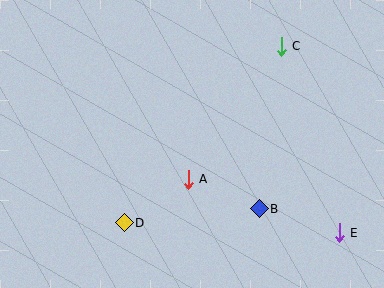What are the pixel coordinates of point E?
Point E is at (339, 233).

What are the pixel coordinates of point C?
Point C is at (281, 46).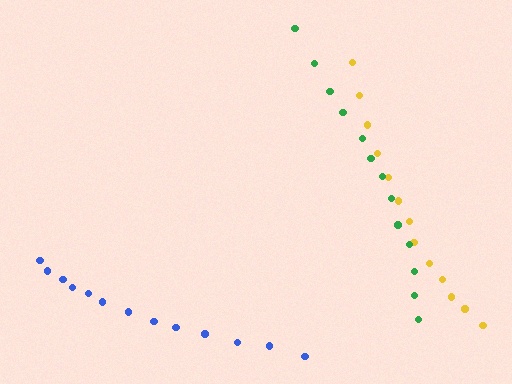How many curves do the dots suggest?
There are 3 distinct paths.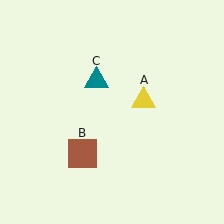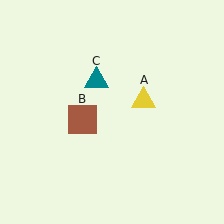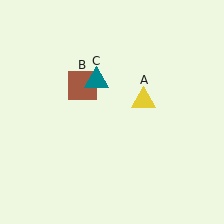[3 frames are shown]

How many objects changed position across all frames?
1 object changed position: brown square (object B).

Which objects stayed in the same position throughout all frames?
Yellow triangle (object A) and teal triangle (object C) remained stationary.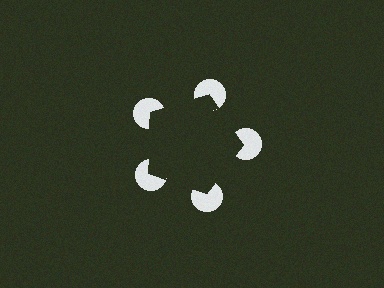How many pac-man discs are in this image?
There are 5 — one at each vertex of the illusory pentagon.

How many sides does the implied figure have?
5 sides.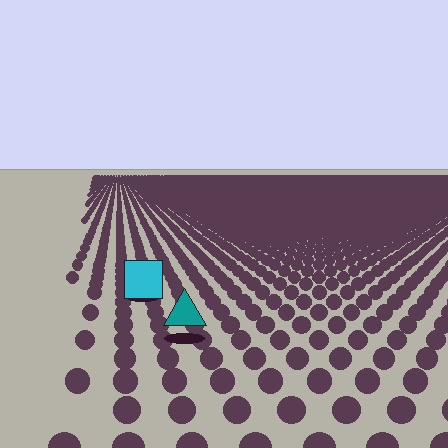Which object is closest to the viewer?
The teal triangle is closest. The texture marks near it are larger and more spread out.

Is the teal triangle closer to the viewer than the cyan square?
Yes. The teal triangle is closer — you can tell from the texture gradient: the ground texture is coarser near it.